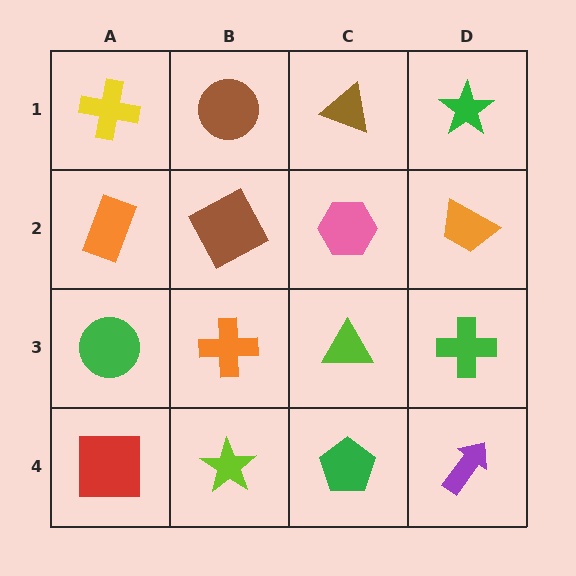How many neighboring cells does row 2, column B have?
4.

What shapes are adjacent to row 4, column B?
An orange cross (row 3, column B), a red square (row 4, column A), a green pentagon (row 4, column C).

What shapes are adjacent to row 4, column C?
A lime triangle (row 3, column C), a lime star (row 4, column B), a purple arrow (row 4, column D).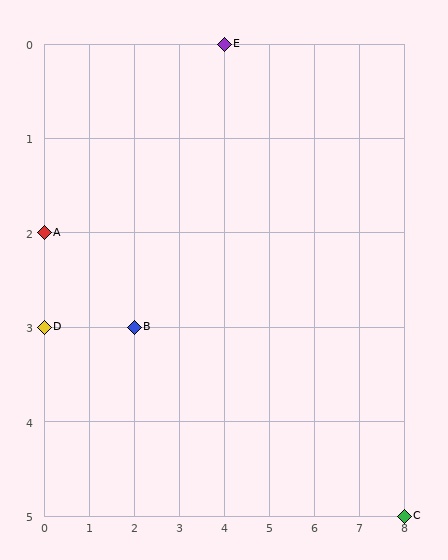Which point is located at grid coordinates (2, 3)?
Point B is at (2, 3).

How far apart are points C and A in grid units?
Points C and A are 8 columns and 3 rows apart (about 8.5 grid units diagonally).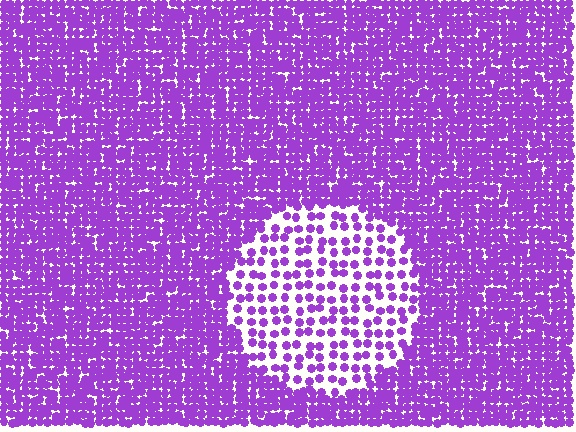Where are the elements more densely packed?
The elements are more densely packed outside the circle boundary.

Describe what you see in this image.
The image contains small purple elements arranged at two different densities. A circle-shaped region is visible where the elements are less densely packed than the surrounding area.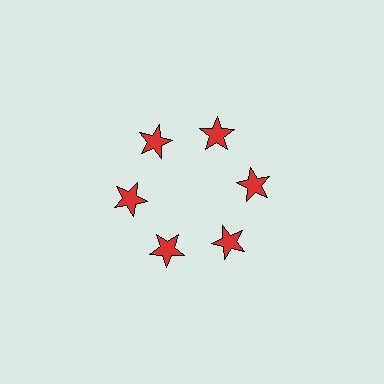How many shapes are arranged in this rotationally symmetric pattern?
There are 6 shapes, arranged in 6 groups of 1.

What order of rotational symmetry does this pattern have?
This pattern has 6-fold rotational symmetry.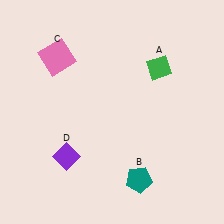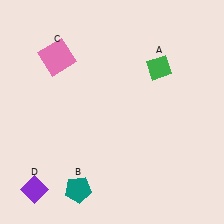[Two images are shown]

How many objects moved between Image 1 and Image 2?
2 objects moved between the two images.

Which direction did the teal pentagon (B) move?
The teal pentagon (B) moved left.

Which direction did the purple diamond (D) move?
The purple diamond (D) moved down.